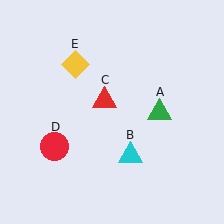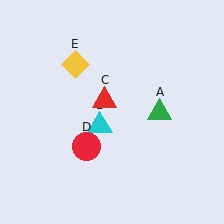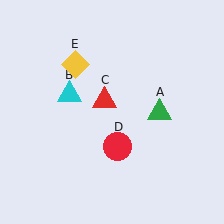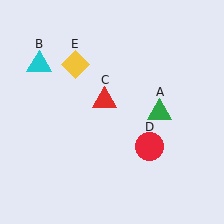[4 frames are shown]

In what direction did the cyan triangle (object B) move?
The cyan triangle (object B) moved up and to the left.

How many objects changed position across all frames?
2 objects changed position: cyan triangle (object B), red circle (object D).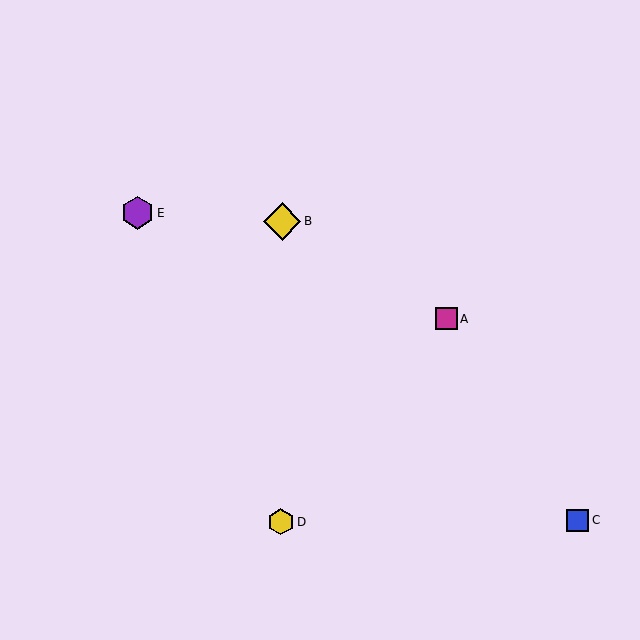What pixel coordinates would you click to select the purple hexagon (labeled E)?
Click at (138, 213) to select the purple hexagon E.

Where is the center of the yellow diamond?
The center of the yellow diamond is at (282, 221).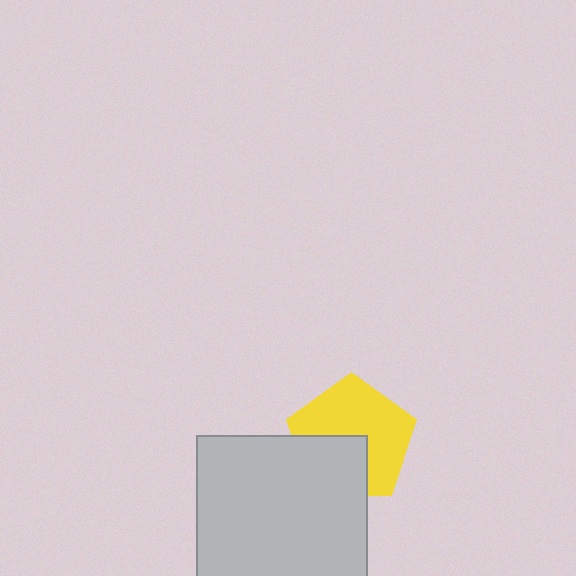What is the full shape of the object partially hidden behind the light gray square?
The partially hidden object is a yellow pentagon.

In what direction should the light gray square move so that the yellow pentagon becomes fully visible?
The light gray square should move down. That is the shortest direction to clear the overlap and leave the yellow pentagon fully visible.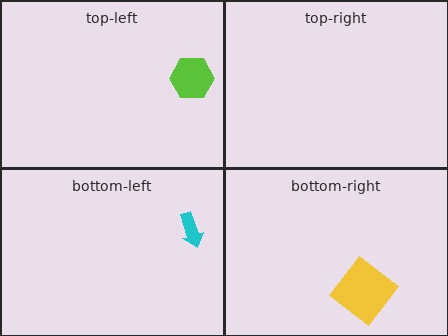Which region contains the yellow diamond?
The bottom-right region.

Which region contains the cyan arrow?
The bottom-left region.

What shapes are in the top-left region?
The lime hexagon.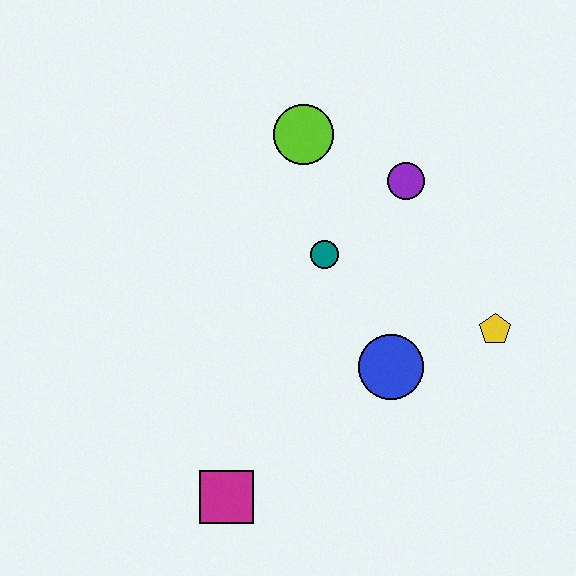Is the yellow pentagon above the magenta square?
Yes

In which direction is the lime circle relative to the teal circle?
The lime circle is above the teal circle.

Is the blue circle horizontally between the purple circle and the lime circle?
Yes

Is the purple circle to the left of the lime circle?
No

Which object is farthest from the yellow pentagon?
The magenta square is farthest from the yellow pentagon.